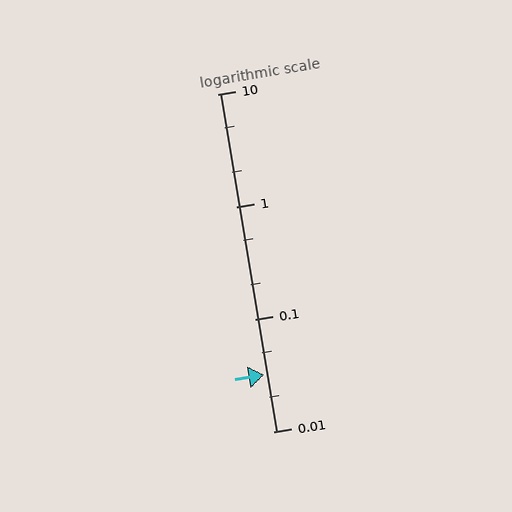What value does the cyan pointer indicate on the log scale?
The pointer indicates approximately 0.032.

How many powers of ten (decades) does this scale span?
The scale spans 3 decades, from 0.01 to 10.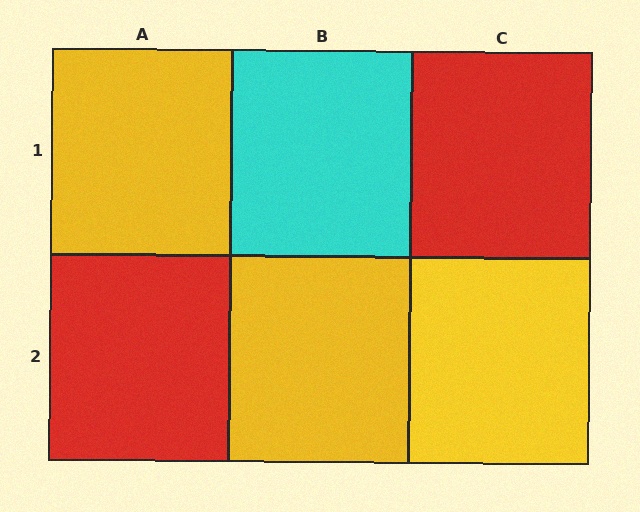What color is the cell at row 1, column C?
Red.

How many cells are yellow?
3 cells are yellow.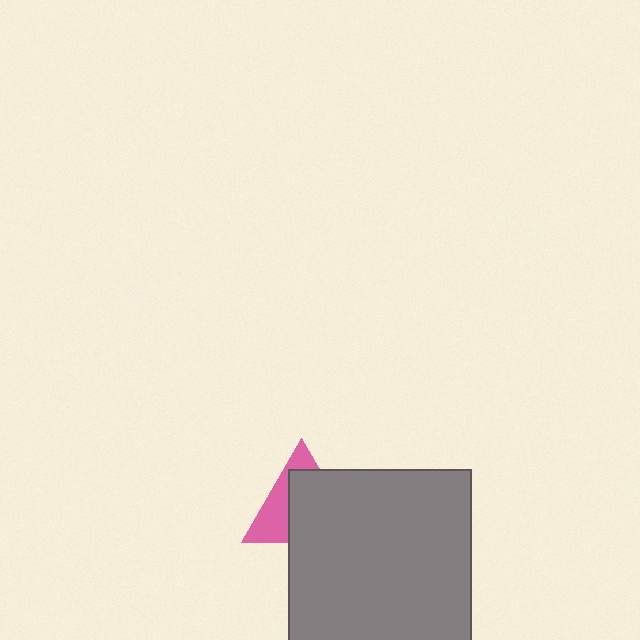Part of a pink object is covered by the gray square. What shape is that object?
It is a triangle.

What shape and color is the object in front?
The object in front is a gray square.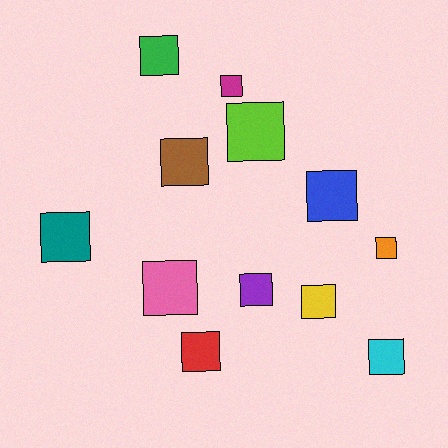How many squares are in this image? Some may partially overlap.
There are 12 squares.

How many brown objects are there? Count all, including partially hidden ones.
There is 1 brown object.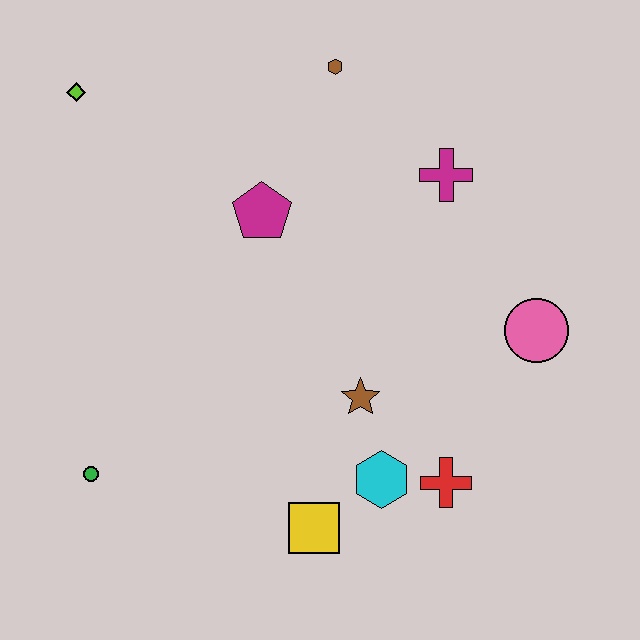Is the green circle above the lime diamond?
No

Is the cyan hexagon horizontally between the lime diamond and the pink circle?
Yes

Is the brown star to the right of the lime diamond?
Yes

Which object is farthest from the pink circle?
The lime diamond is farthest from the pink circle.